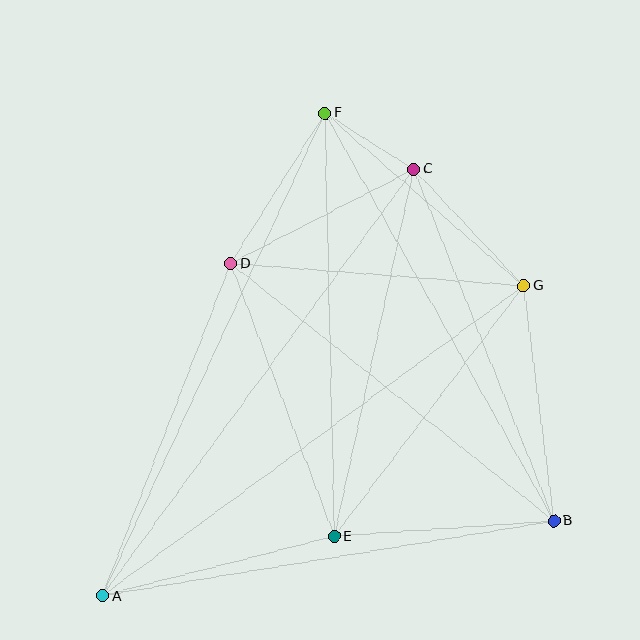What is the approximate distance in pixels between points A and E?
The distance between A and E is approximately 239 pixels.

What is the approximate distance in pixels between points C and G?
The distance between C and G is approximately 160 pixels.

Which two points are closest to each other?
Points C and F are closest to each other.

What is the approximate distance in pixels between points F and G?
The distance between F and G is approximately 263 pixels.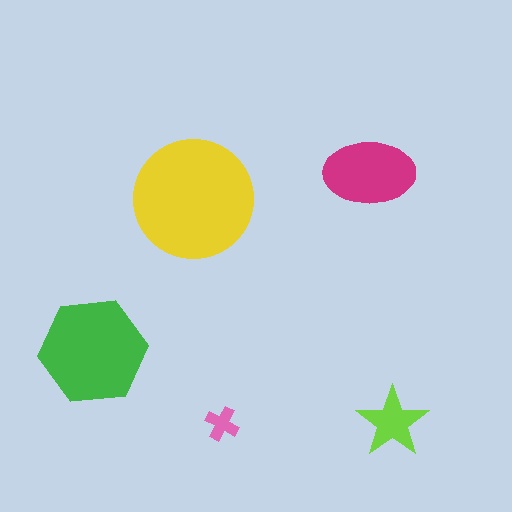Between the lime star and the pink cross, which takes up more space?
The lime star.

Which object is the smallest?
The pink cross.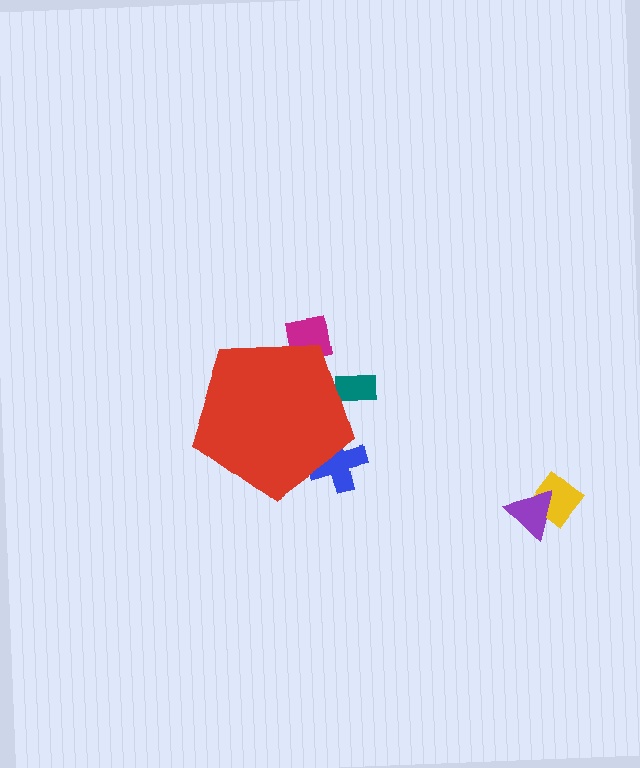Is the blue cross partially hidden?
Yes, the blue cross is partially hidden behind the red pentagon.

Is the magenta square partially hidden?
Yes, the magenta square is partially hidden behind the red pentagon.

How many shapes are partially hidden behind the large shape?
3 shapes are partially hidden.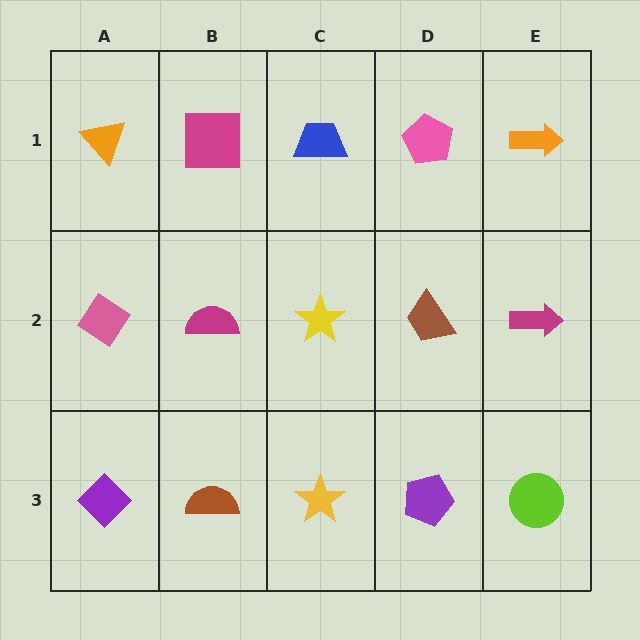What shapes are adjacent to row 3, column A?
A pink diamond (row 2, column A), a brown semicircle (row 3, column B).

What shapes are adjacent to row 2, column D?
A pink pentagon (row 1, column D), a purple pentagon (row 3, column D), a yellow star (row 2, column C), a magenta arrow (row 2, column E).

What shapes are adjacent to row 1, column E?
A magenta arrow (row 2, column E), a pink pentagon (row 1, column D).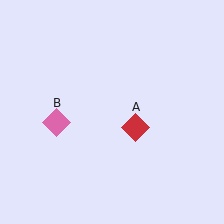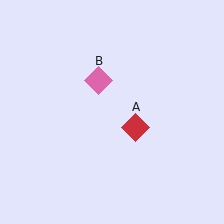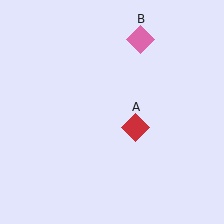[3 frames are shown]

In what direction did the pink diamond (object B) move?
The pink diamond (object B) moved up and to the right.